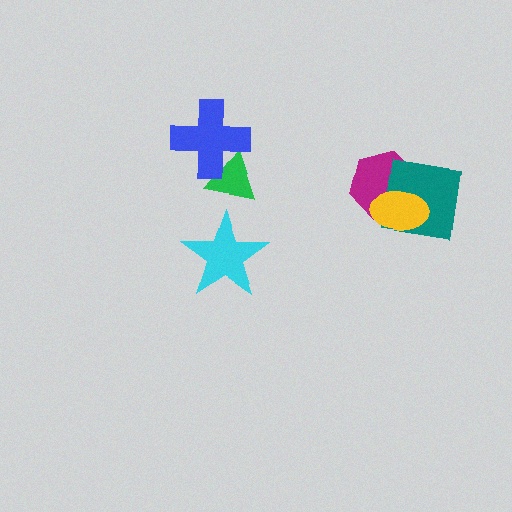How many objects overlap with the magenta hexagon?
2 objects overlap with the magenta hexagon.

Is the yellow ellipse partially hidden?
No, no other shape covers it.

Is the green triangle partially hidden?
Yes, it is partially covered by another shape.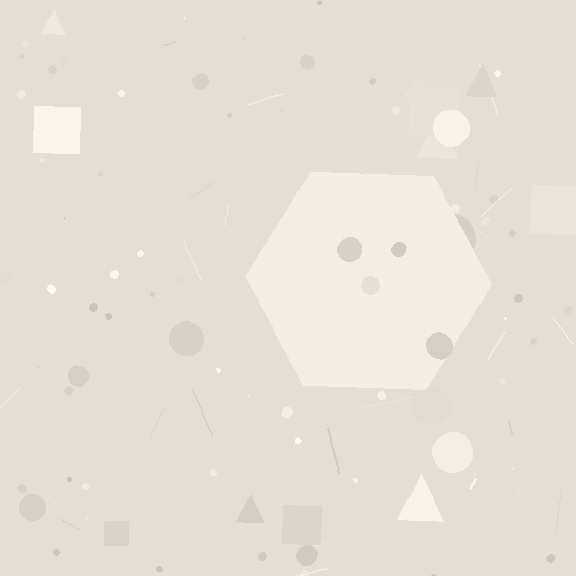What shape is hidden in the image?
A hexagon is hidden in the image.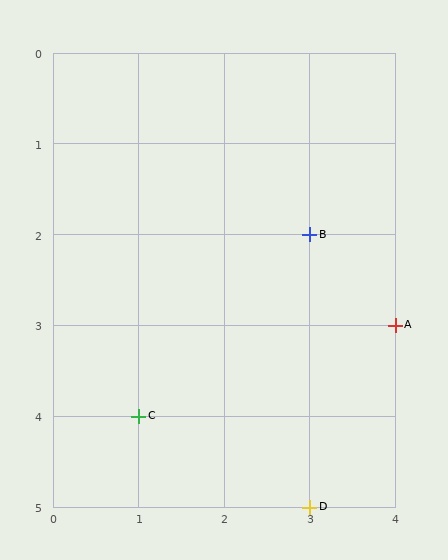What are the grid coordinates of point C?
Point C is at grid coordinates (1, 4).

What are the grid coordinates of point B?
Point B is at grid coordinates (3, 2).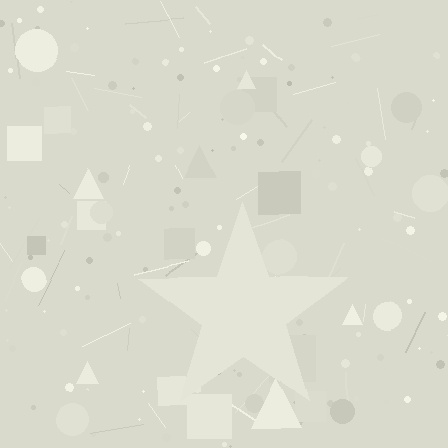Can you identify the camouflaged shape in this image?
The camouflaged shape is a star.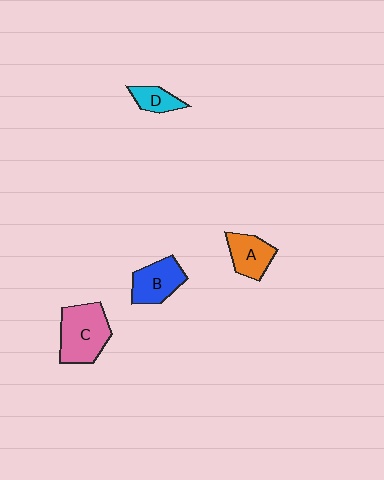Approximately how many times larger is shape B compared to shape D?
Approximately 1.7 times.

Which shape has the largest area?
Shape C (pink).